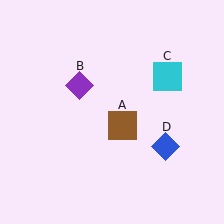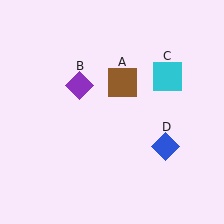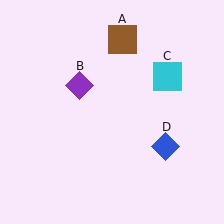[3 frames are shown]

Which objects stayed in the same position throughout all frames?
Purple diamond (object B) and cyan square (object C) and blue diamond (object D) remained stationary.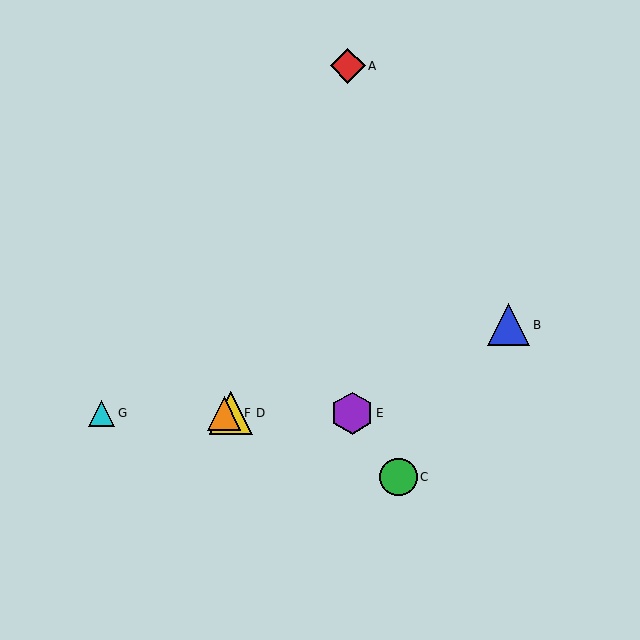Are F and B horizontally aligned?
No, F is at y≈413 and B is at y≈325.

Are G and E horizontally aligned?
Yes, both are at y≈413.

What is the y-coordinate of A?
Object A is at y≈66.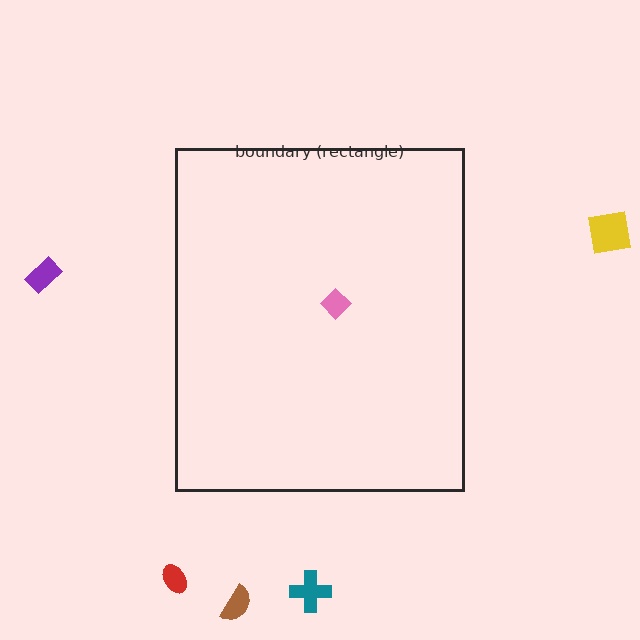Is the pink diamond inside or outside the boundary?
Inside.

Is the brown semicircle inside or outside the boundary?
Outside.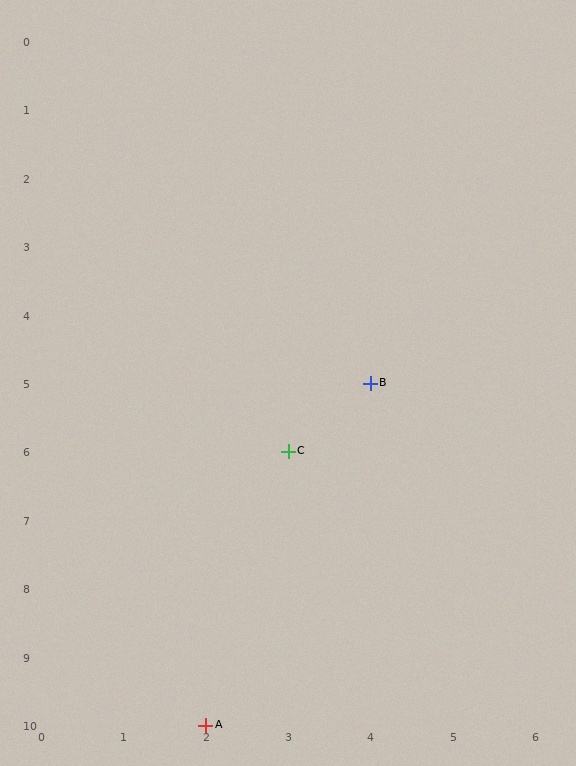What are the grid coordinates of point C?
Point C is at grid coordinates (3, 6).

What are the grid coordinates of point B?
Point B is at grid coordinates (4, 5).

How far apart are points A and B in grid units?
Points A and B are 2 columns and 5 rows apart (about 5.4 grid units diagonally).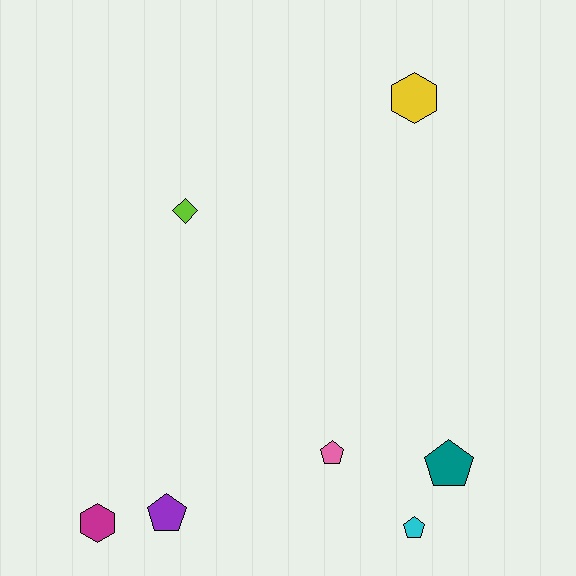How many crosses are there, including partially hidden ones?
There are no crosses.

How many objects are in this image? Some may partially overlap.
There are 7 objects.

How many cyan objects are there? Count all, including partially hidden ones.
There is 1 cyan object.